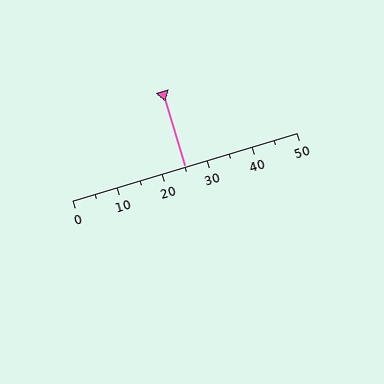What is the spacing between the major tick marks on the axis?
The major ticks are spaced 10 apart.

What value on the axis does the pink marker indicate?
The marker indicates approximately 25.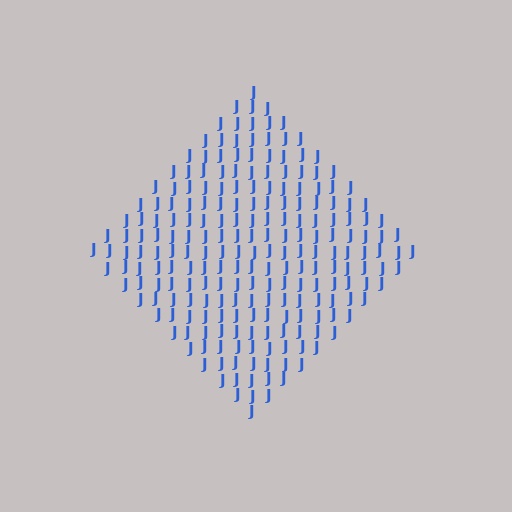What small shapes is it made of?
It is made of small letter J's.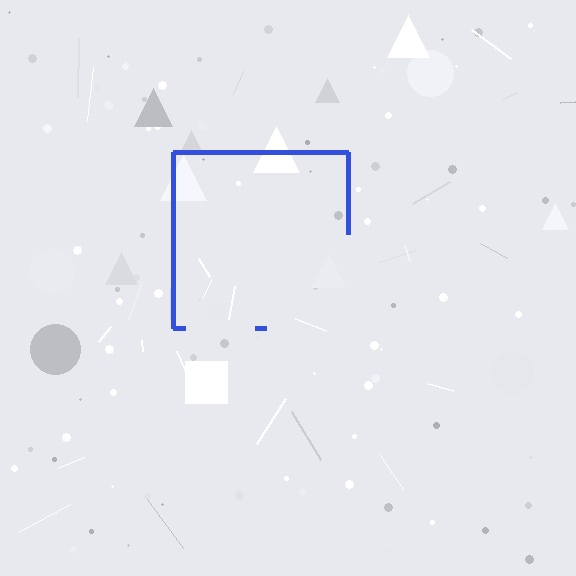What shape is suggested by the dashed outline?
The dashed outline suggests a square.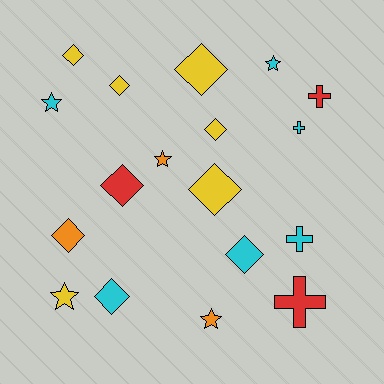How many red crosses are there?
There are 2 red crosses.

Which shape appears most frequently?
Diamond, with 9 objects.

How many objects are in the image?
There are 18 objects.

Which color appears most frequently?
Yellow, with 6 objects.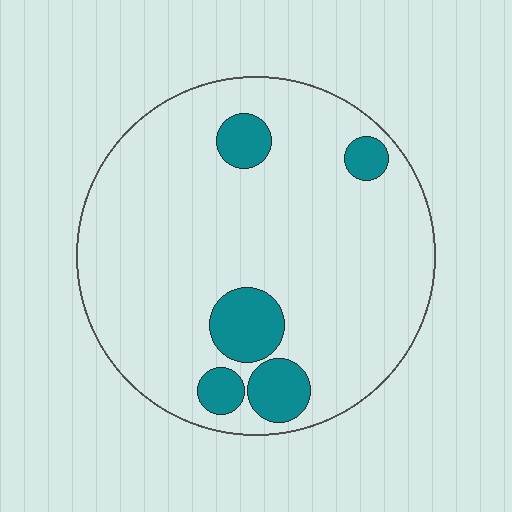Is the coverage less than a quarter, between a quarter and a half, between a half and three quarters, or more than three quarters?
Less than a quarter.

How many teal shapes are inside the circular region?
5.